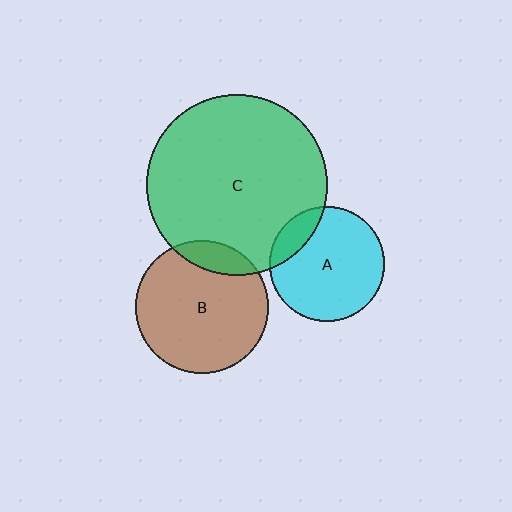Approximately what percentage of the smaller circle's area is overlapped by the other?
Approximately 15%.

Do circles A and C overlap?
Yes.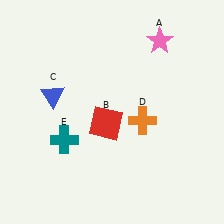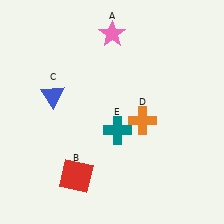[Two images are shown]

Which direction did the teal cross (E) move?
The teal cross (E) moved right.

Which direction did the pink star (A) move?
The pink star (A) moved left.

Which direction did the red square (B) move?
The red square (B) moved down.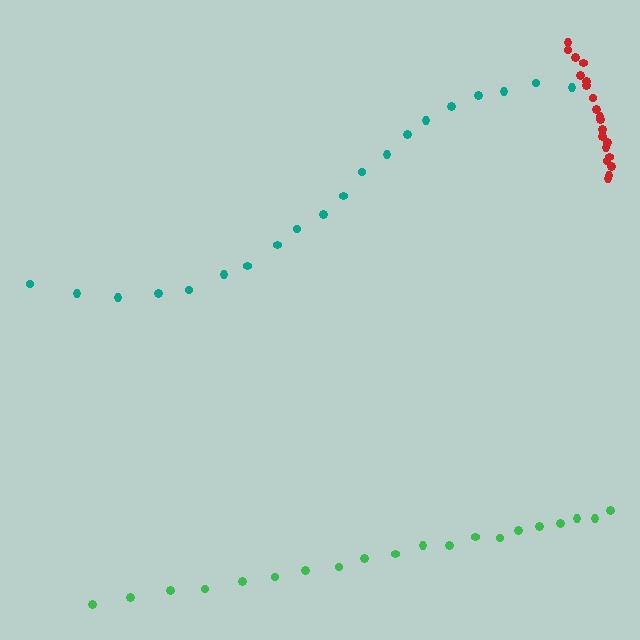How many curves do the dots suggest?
There are 3 distinct paths.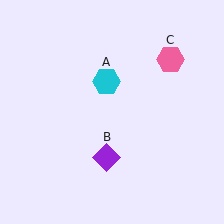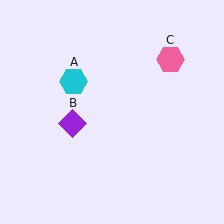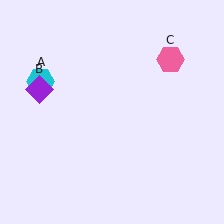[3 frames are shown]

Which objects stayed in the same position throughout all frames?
Pink hexagon (object C) remained stationary.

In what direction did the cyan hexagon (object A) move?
The cyan hexagon (object A) moved left.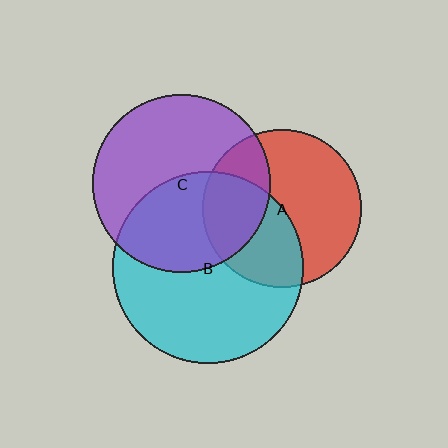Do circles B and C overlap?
Yes.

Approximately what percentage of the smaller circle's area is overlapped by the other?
Approximately 45%.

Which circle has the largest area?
Circle B (cyan).